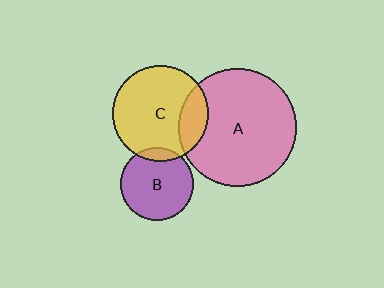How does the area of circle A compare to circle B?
Approximately 2.6 times.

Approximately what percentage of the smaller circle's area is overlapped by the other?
Approximately 10%.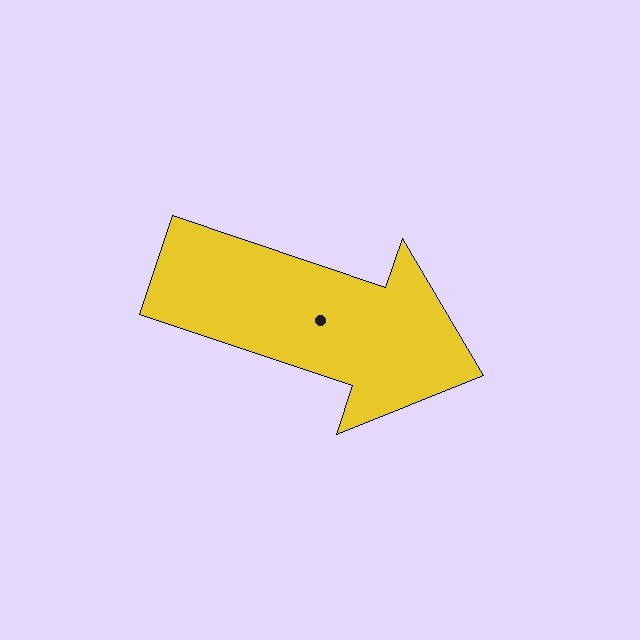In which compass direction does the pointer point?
East.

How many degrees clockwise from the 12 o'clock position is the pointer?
Approximately 109 degrees.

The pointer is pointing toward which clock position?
Roughly 4 o'clock.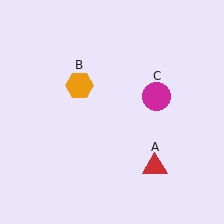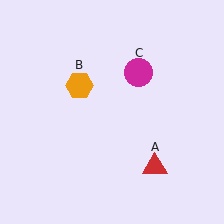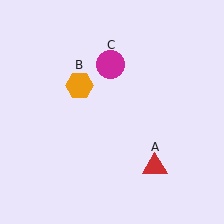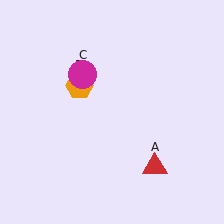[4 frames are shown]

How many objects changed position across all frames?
1 object changed position: magenta circle (object C).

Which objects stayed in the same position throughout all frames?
Red triangle (object A) and orange hexagon (object B) remained stationary.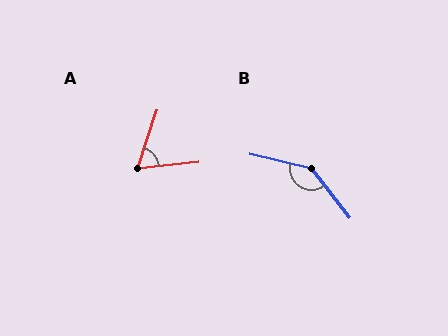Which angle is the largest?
B, at approximately 141 degrees.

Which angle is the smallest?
A, at approximately 65 degrees.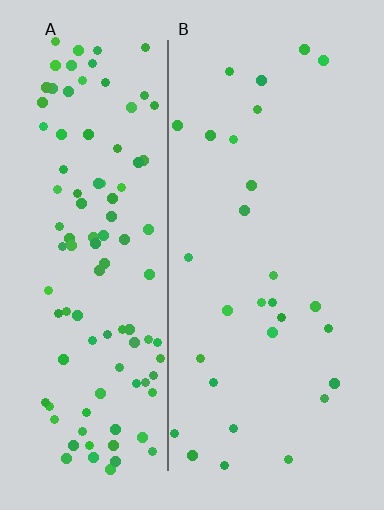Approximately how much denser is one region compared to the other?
Approximately 3.8× — region A over region B.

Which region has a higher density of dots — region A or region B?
A (the left).